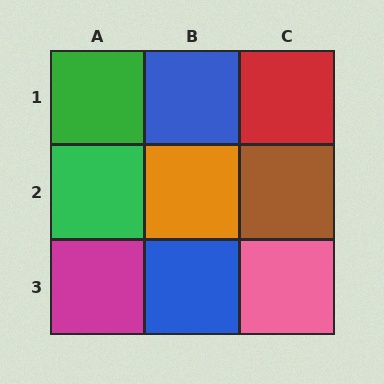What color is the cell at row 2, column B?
Orange.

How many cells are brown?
1 cell is brown.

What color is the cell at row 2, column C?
Brown.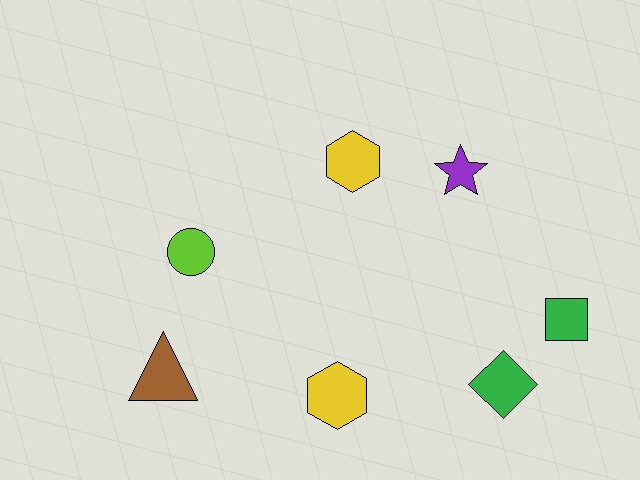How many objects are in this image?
There are 7 objects.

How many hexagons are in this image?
There are 2 hexagons.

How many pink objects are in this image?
There are no pink objects.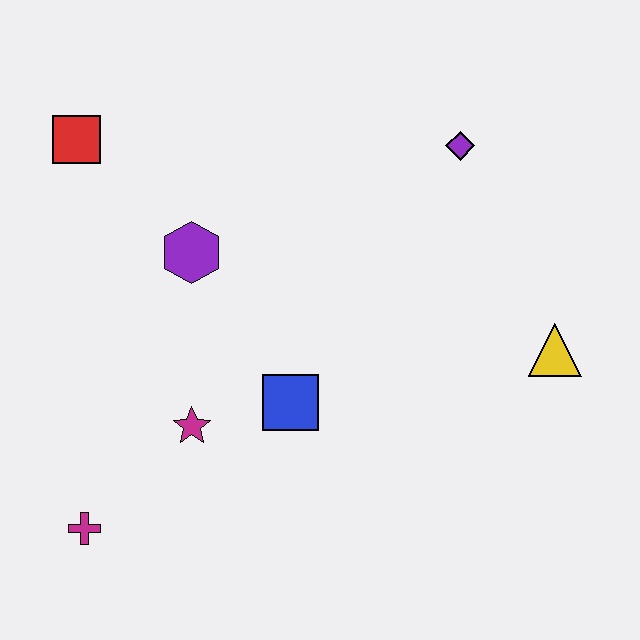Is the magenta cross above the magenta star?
No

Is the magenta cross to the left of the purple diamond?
Yes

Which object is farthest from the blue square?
The red square is farthest from the blue square.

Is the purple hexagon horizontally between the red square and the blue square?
Yes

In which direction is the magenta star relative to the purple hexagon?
The magenta star is below the purple hexagon.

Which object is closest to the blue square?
The magenta star is closest to the blue square.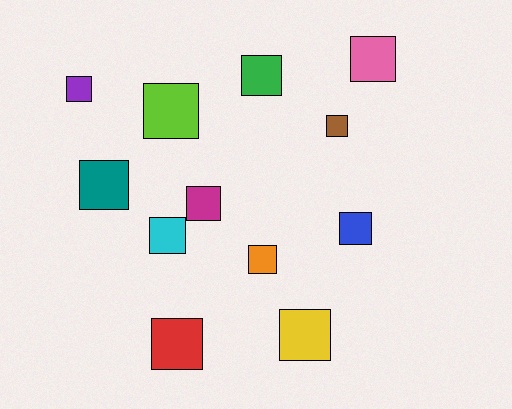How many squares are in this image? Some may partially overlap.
There are 12 squares.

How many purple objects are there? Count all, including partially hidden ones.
There is 1 purple object.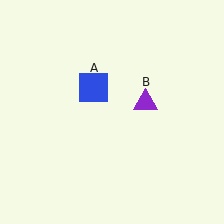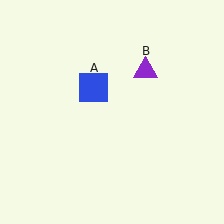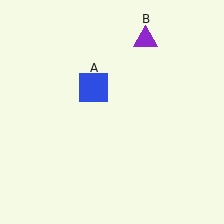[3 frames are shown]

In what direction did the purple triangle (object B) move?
The purple triangle (object B) moved up.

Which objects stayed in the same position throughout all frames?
Blue square (object A) remained stationary.